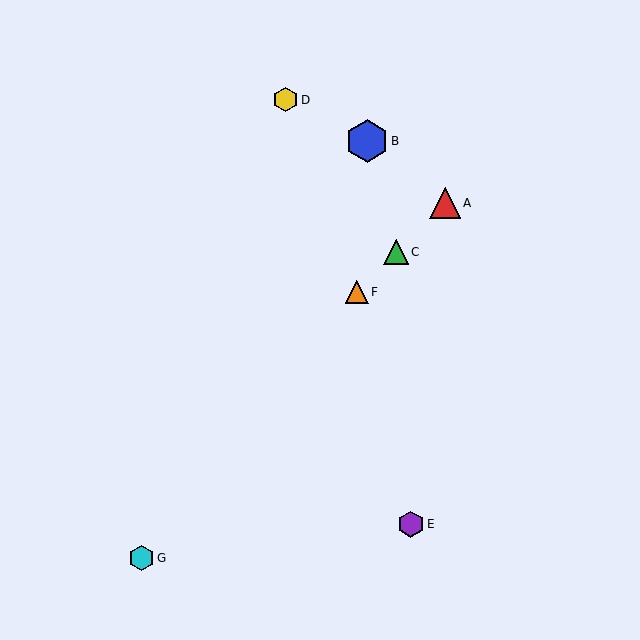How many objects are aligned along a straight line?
3 objects (A, C, F) are aligned along a straight line.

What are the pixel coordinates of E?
Object E is at (411, 524).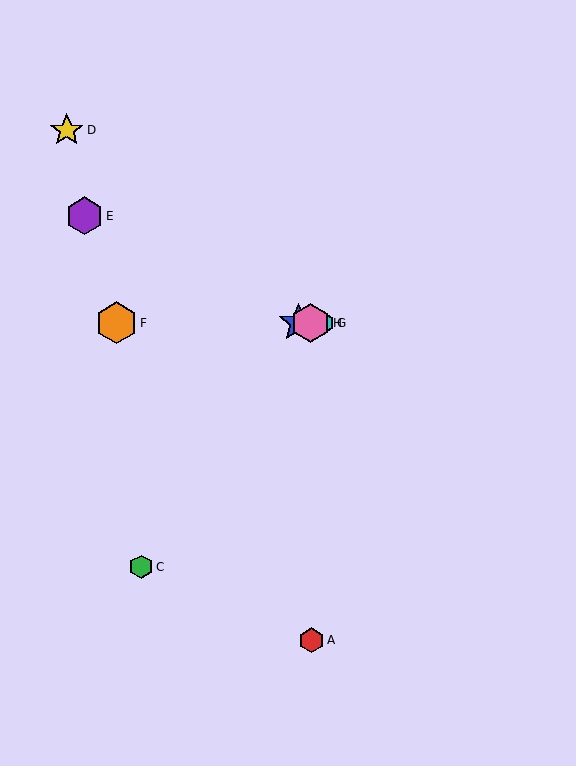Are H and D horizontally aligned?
No, H is at y≈323 and D is at y≈130.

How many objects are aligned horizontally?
4 objects (B, F, G, H) are aligned horizontally.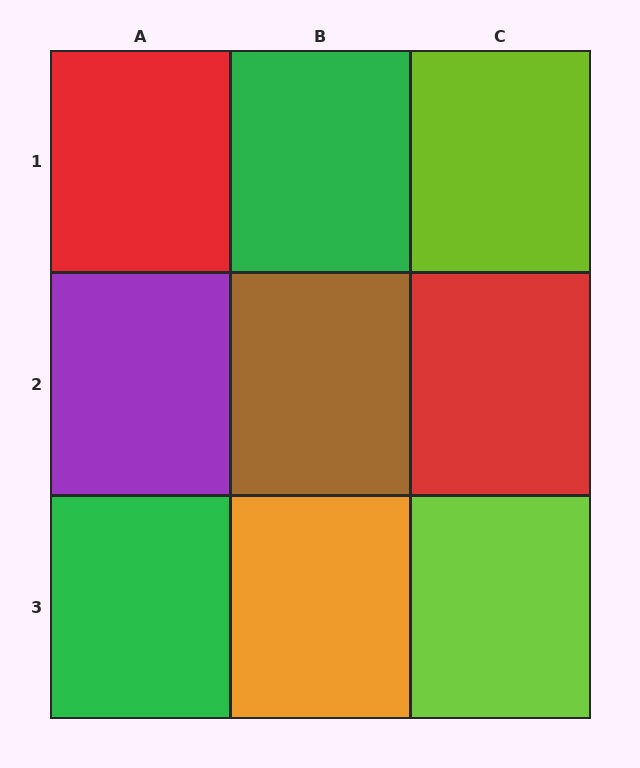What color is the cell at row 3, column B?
Orange.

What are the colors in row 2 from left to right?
Purple, brown, red.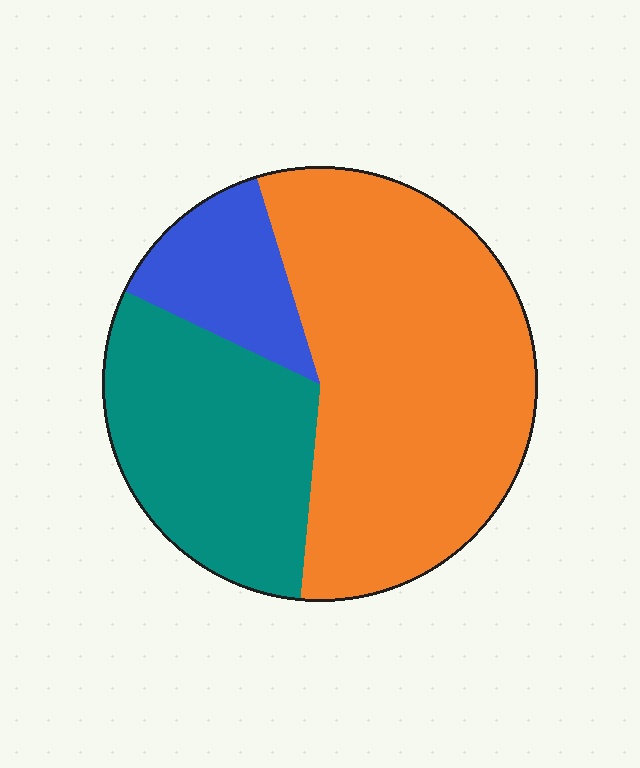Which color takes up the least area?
Blue, at roughly 15%.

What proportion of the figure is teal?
Teal takes up about one third (1/3) of the figure.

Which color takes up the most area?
Orange, at roughly 55%.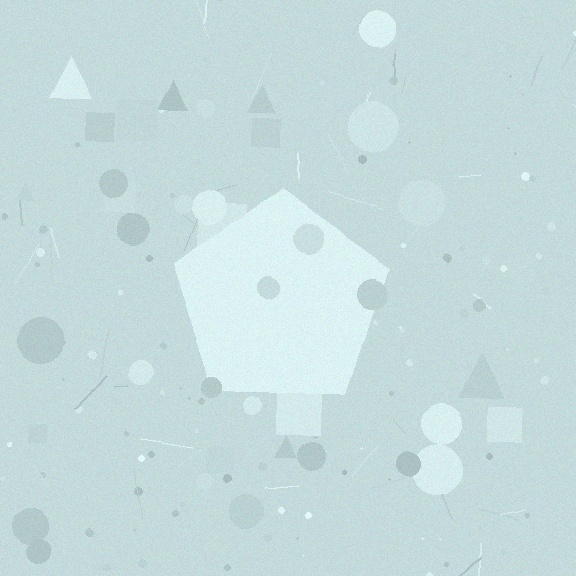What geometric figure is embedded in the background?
A pentagon is embedded in the background.